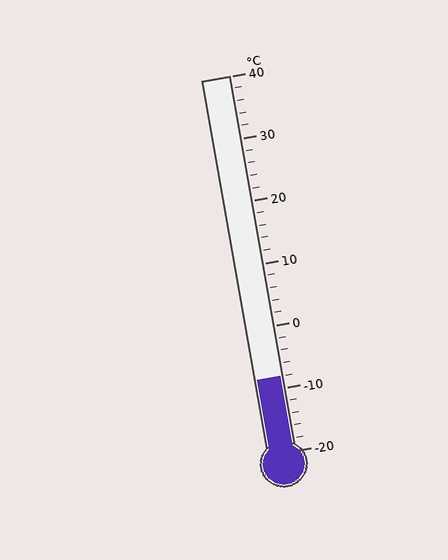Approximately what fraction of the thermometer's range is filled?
The thermometer is filled to approximately 20% of its range.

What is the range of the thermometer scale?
The thermometer scale ranges from -20°C to 40°C.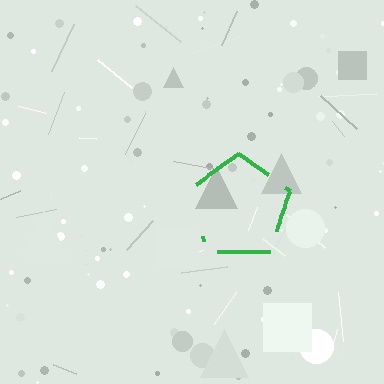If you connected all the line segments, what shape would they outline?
They would outline a pentagon.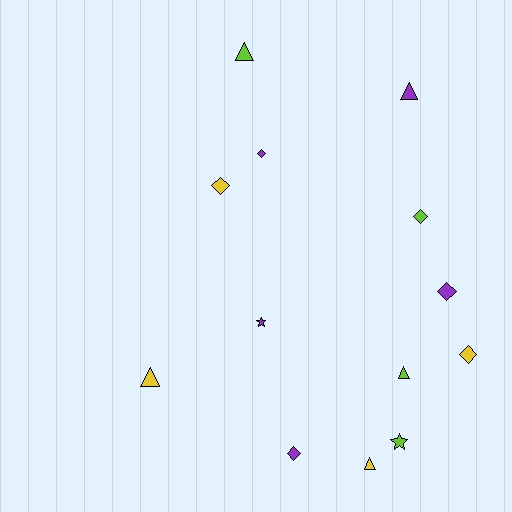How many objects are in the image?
There are 13 objects.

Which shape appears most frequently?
Diamond, with 6 objects.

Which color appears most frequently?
Purple, with 5 objects.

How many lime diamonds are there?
There is 1 lime diamond.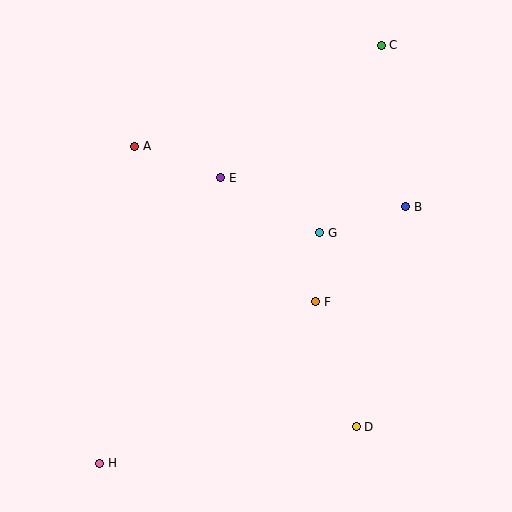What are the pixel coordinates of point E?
Point E is at (221, 178).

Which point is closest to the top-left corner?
Point A is closest to the top-left corner.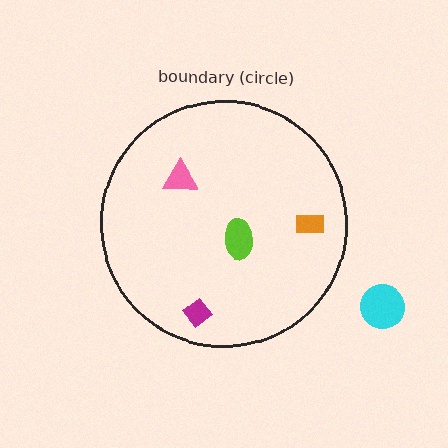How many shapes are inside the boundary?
4 inside, 1 outside.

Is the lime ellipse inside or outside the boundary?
Inside.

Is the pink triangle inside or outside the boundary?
Inside.